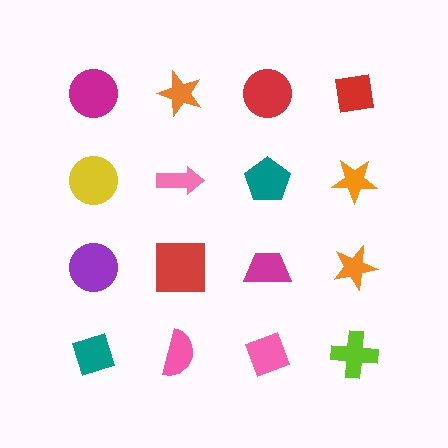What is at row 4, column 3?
A pink diamond.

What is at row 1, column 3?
A red circle.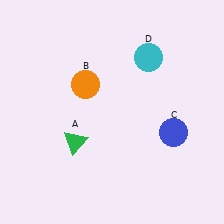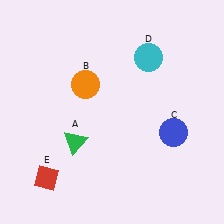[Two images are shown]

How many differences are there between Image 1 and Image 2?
There is 1 difference between the two images.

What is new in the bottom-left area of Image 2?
A red diamond (E) was added in the bottom-left area of Image 2.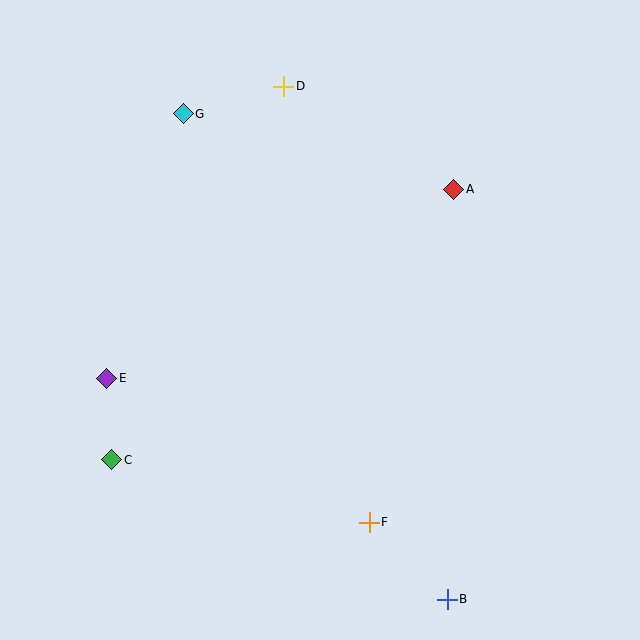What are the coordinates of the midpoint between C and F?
The midpoint between C and F is at (240, 491).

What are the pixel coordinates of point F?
Point F is at (369, 522).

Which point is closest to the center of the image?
Point A at (454, 189) is closest to the center.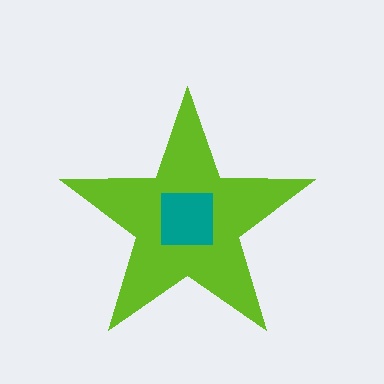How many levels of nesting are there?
2.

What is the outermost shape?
The lime star.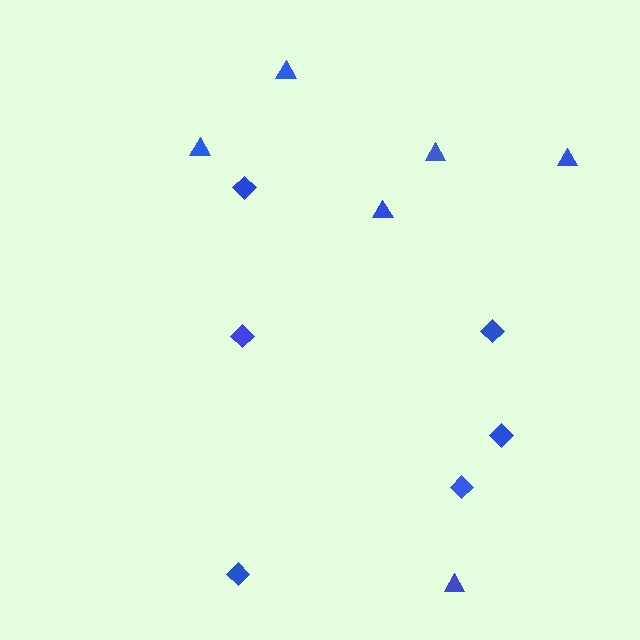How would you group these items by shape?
There are 2 groups: one group of triangles (6) and one group of diamonds (6).